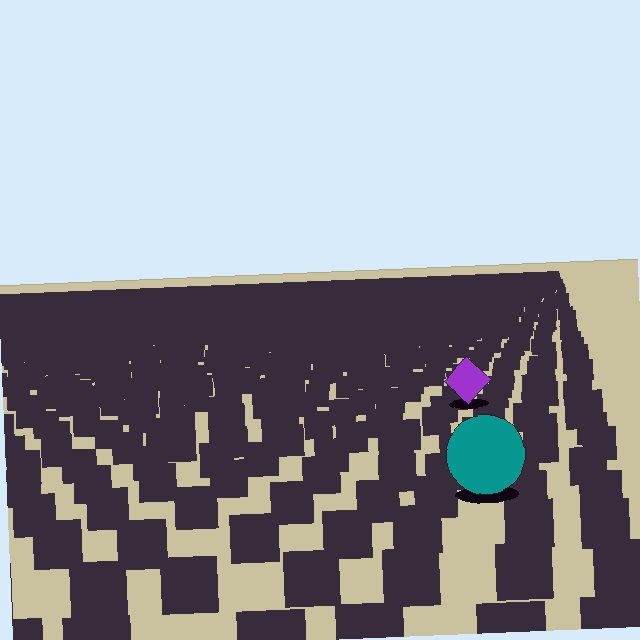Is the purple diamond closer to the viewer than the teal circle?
No. The teal circle is closer — you can tell from the texture gradient: the ground texture is coarser near it.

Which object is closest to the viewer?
The teal circle is closest. The texture marks near it are larger and more spread out.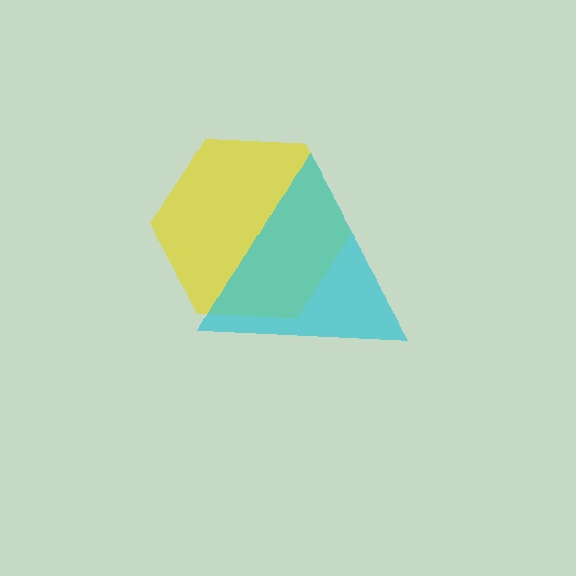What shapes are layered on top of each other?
The layered shapes are: a yellow hexagon, a cyan triangle.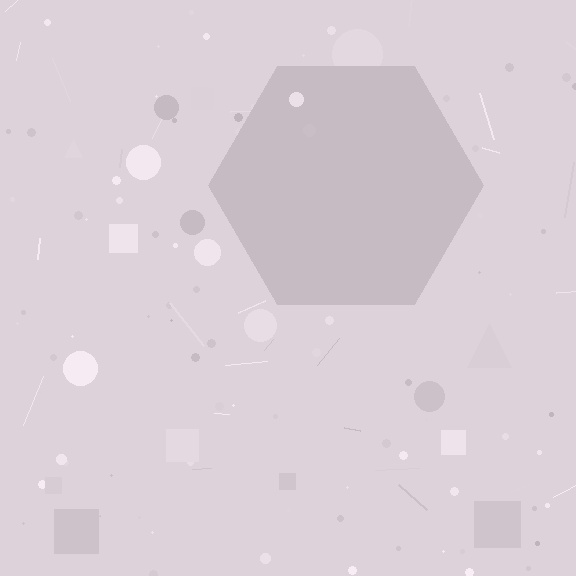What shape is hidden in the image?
A hexagon is hidden in the image.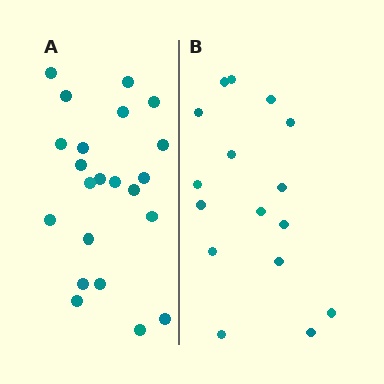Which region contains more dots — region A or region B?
Region A (the left region) has more dots.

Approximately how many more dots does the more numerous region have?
Region A has about 6 more dots than region B.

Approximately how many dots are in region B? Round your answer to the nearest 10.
About 20 dots. (The exact count is 16, which rounds to 20.)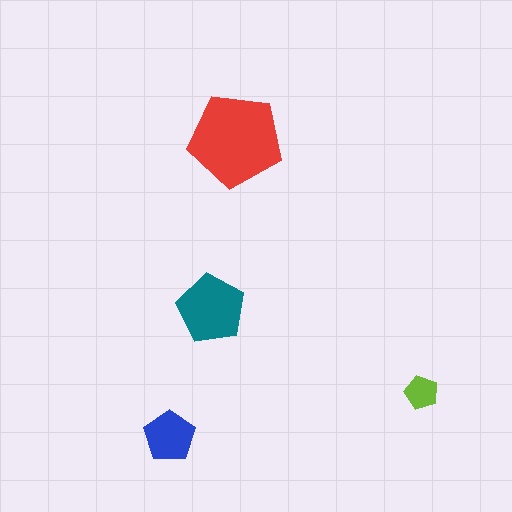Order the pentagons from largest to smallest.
the red one, the teal one, the blue one, the lime one.